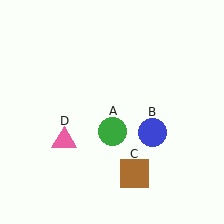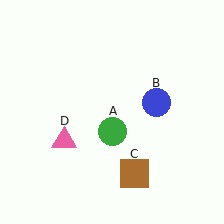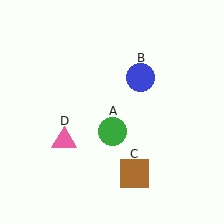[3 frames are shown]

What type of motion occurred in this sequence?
The blue circle (object B) rotated counterclockwise around the center of the scene.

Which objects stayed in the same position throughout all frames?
Green circle (object A) and brown square (object C) and pink triangle (object D) remained stationary.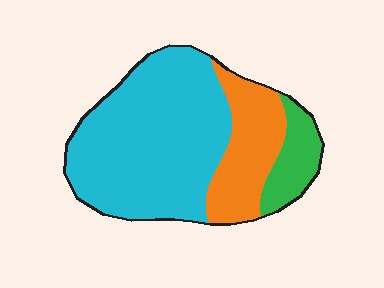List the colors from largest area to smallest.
From largest to smallest: cyan, orange, green.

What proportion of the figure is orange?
Orange covers around 25% of the figure.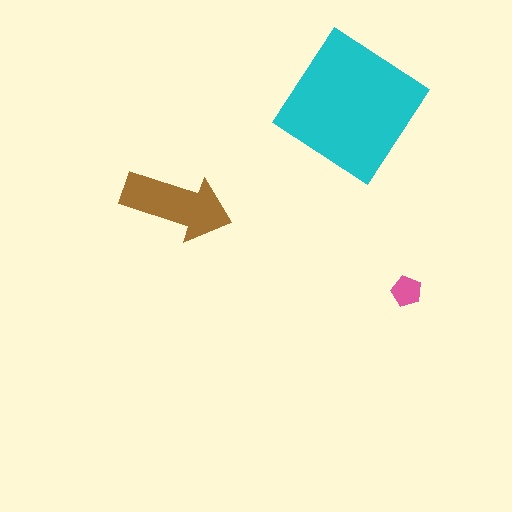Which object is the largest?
The cyan diamond.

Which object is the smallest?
The pink pentagon.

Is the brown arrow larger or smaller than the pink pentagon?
Larger.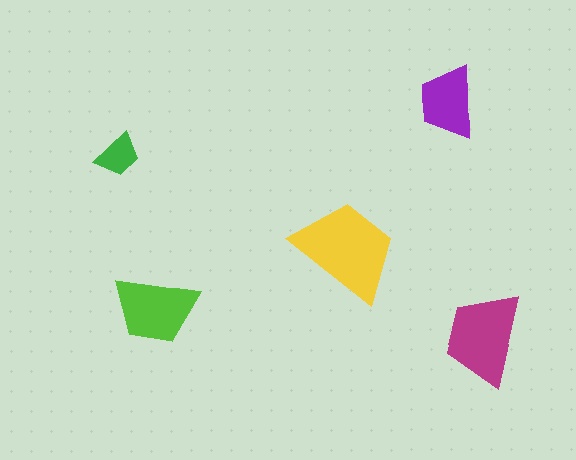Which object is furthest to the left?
The green trapezoid is leftmost.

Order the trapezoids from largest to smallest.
the yellow one, the magenta one, the lime one, the purple one, the green one.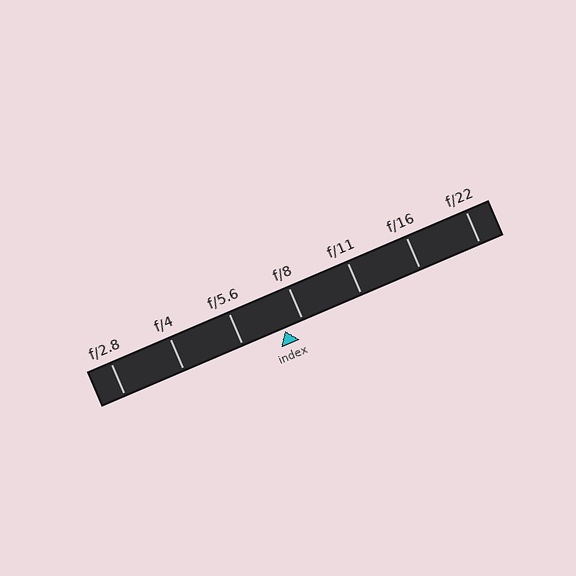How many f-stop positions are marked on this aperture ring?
There are 7 f-stop positions marked.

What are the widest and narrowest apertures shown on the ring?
The widest aperture shown is f/2.8 and the narrowest is f/22.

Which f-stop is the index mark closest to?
The index mark is closest to f/8.